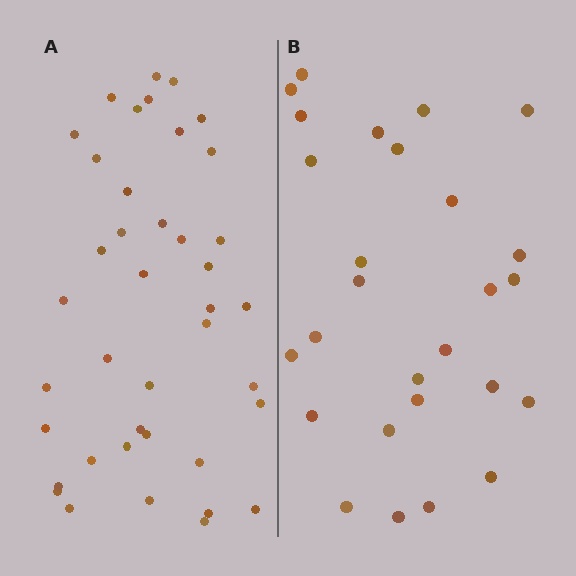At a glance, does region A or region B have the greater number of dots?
Region A (the left region) has more dots.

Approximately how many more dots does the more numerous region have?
Region A has approximately 15 more dots than region B.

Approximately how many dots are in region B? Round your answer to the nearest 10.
About 30 dots. (The exact count is 27, which rounds to 30.)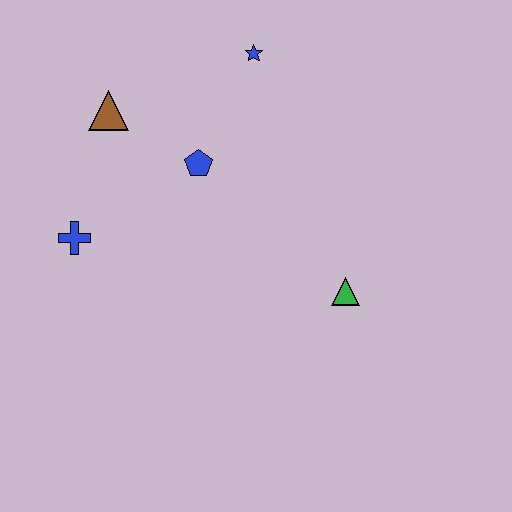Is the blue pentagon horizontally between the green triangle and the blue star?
No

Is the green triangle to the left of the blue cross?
No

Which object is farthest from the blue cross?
The green triangle is farthest from the blue cross.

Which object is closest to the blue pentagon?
The brown triangle is closest to the blue pentagon.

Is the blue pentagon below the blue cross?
No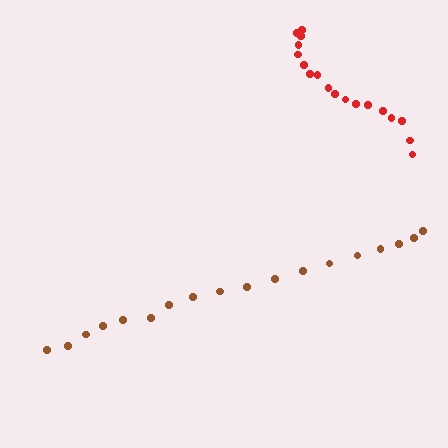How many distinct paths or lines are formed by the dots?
There are 2 distinct paths.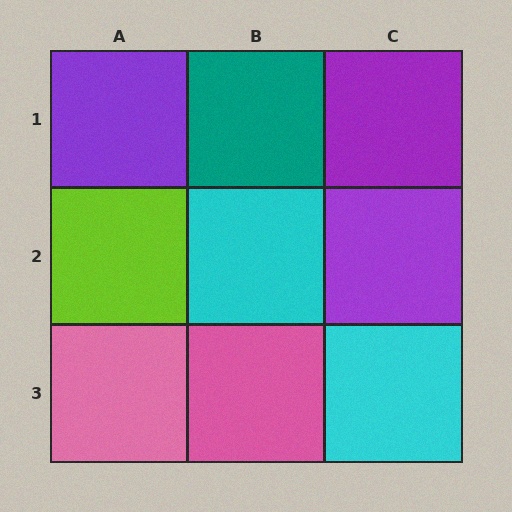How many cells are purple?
3 cells are purple.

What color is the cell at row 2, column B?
Cyan.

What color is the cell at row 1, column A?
Purple.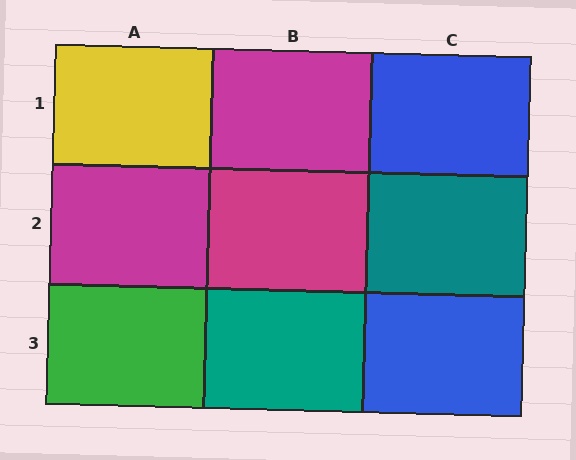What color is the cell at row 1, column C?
Blue.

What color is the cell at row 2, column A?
Magenta.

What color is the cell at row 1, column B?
Magenta.